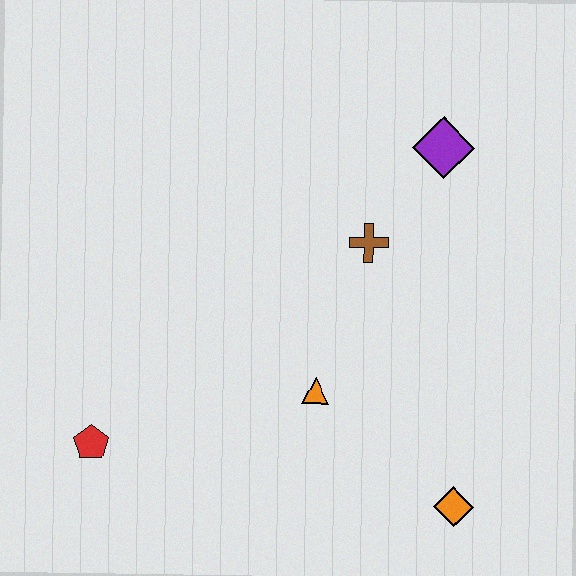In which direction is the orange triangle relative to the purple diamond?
The orange triangle is below the purple diamond.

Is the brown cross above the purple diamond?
No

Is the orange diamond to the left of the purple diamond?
No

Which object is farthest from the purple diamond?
The red pentagon is farthest from the purple diamond.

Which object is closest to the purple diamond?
The brown cross is closest to the purple diamond.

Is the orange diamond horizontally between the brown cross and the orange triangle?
No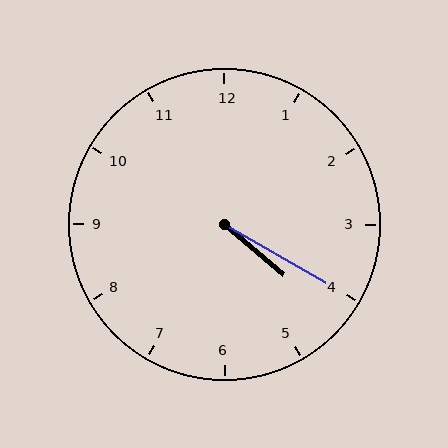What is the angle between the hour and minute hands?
Approximately 10 degrees.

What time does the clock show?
4:20.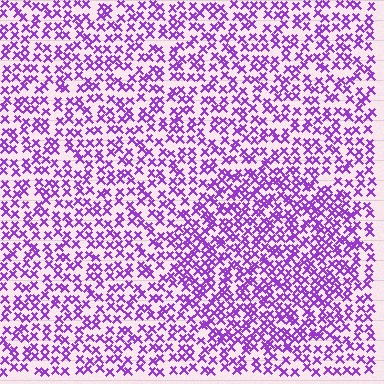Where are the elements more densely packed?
The elements are more densely packed inside the circle boundary.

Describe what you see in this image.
The image contains small purple elements arranged at two different densities. A circle-shaped region is visible where the elements are more densely packed than the surrounding area.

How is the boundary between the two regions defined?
The boundary is defined by a change in element density (approximately 1.6x ratio). All elements are the same color, size, and shape.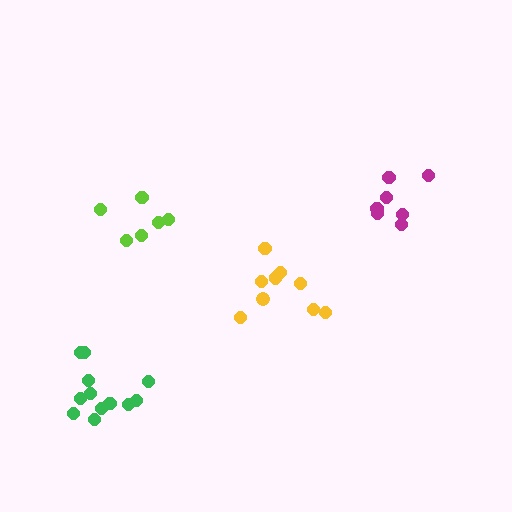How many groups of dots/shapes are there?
There are 4 groups.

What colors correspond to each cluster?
The clusters are colored: green, magenta, yellow, lime.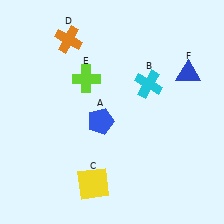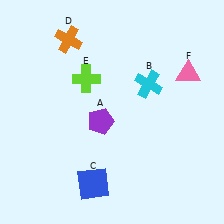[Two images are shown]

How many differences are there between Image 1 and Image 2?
There are 3 differences between the two images.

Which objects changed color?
A changed from blue to purple. C changed from yellow to blue. F changed from blue to pink.